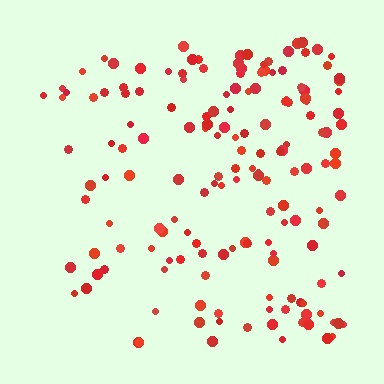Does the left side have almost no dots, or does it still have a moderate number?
Still a moderate number, just noticeably fewer than the right.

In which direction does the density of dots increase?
From left to right, with the right side densest.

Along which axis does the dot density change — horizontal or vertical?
Horizontal.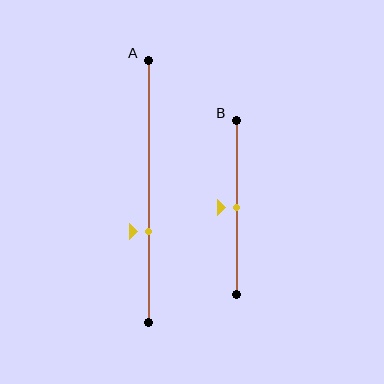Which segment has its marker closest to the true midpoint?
Segment B has its marker closest to the true midpoint.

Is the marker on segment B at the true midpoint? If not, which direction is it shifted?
Yes, the marker on segment B is at the true midpoint.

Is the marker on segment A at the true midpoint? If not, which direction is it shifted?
No, the marker on segment A is shifted downward by about 15% of the segment length.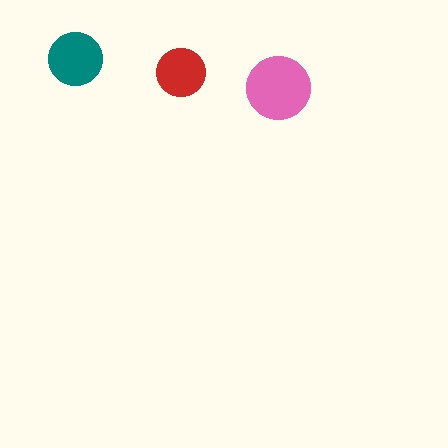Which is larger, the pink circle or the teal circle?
The pink one.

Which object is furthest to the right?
The pink circle is rightmost.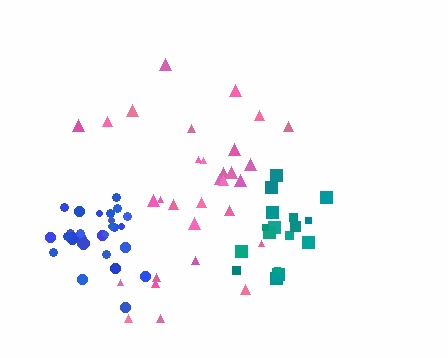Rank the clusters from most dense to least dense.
teal, blue, pink.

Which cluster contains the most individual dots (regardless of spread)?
Pink (31).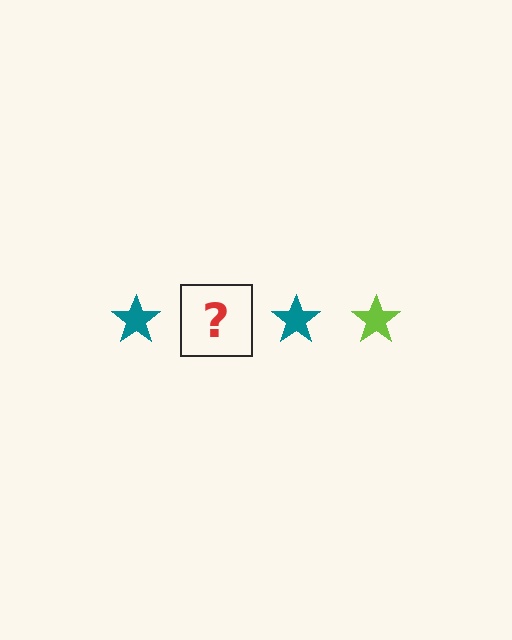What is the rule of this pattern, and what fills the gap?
The rule is that the pattern cycles through teal, lime stars. The gap should be filled with a lime star.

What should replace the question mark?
The question mark should be replaced with a lime star.